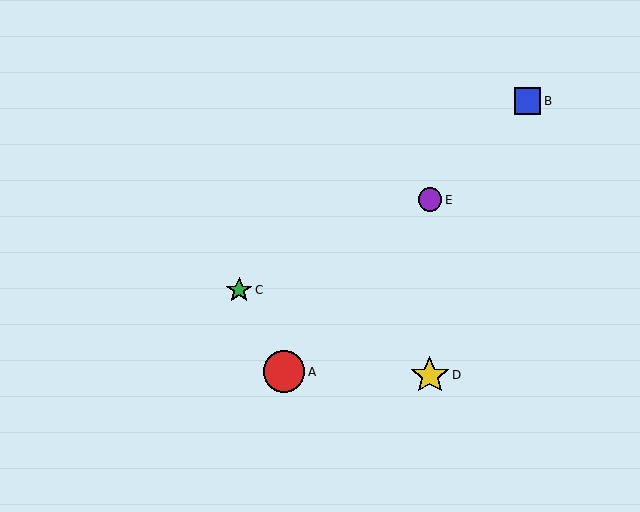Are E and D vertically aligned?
Yes, both are at x≈430.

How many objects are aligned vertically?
2 objects (D, E) are aligned vertically.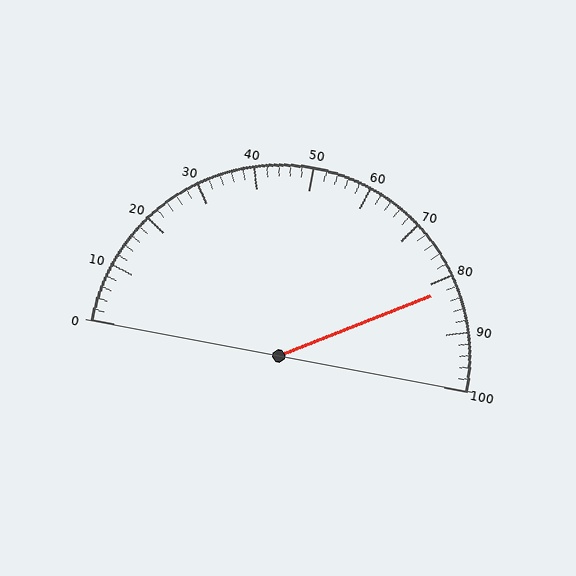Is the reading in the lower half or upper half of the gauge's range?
The reading is in the upper half of the range (0 to 100).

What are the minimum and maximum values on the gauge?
The gauge ranges from 0 to 100.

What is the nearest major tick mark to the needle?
The nearest major tick mark is 80.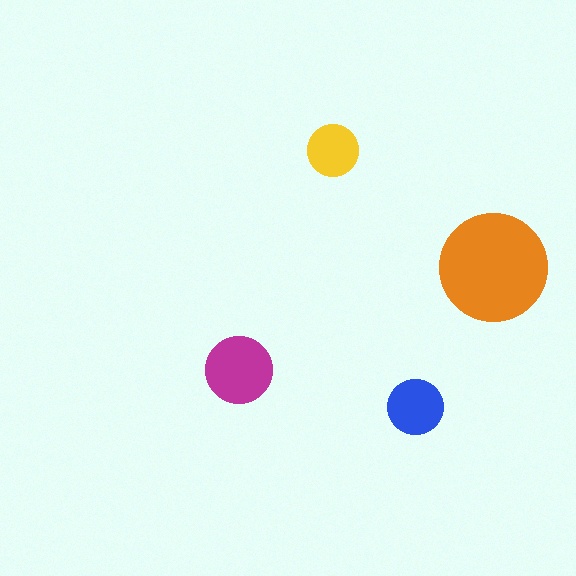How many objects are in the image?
There are 4 objects in the image.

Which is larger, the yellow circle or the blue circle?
The blue one.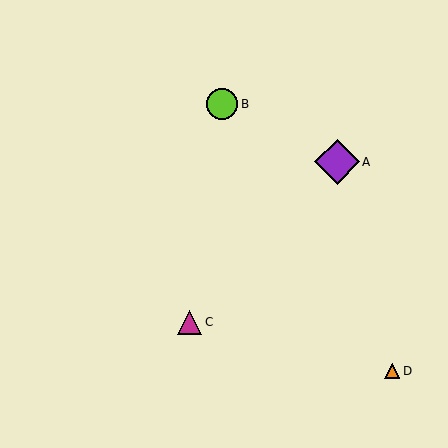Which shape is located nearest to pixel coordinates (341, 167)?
The purple diamond (labeled A) at (337, 162) is nearest to that location.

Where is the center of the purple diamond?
The center of the purple diamond is at (337, 162).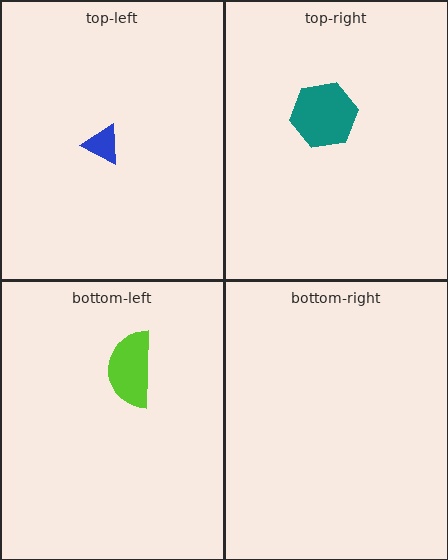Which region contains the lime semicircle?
The bottom-left region.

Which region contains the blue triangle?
The top-left region.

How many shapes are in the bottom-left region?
1.